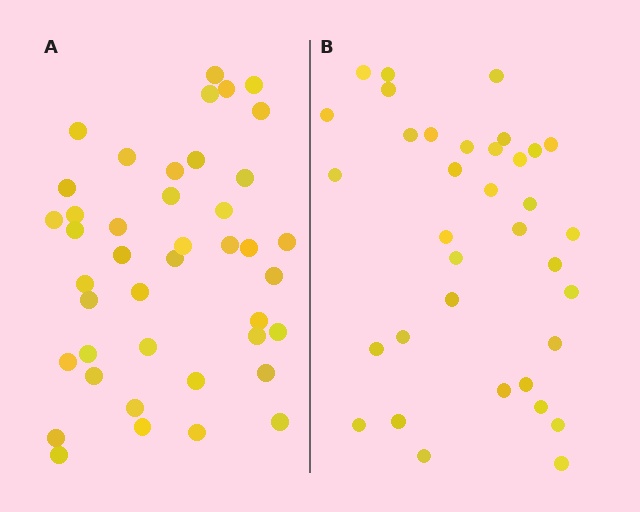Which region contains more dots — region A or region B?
Region A (the left region) has more dots.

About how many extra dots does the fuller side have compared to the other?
Region A has roughly 8 or so more dots than region B.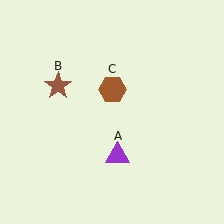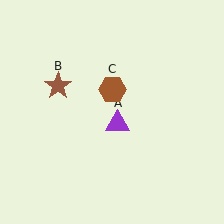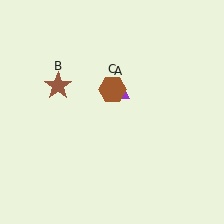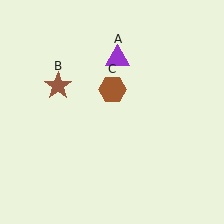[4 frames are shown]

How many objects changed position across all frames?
1 object changed position: purple triangle (object A).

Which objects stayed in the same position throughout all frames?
Brown star (object B) and brown hexagon (object C) remained stationary.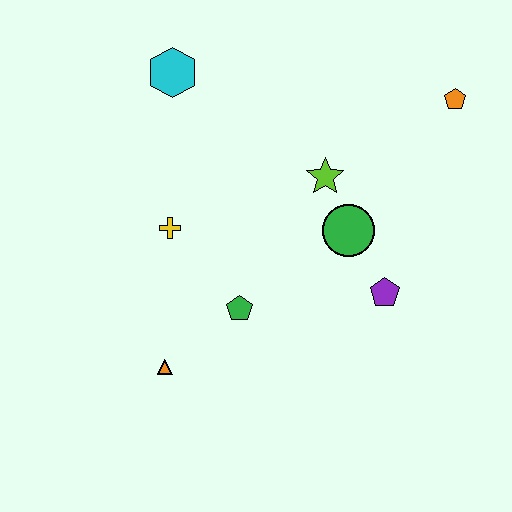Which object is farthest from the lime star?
The orange triangle is farthest from the lime star.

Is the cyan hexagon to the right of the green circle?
No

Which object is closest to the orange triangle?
The green pentagon is closest to the orange triangle.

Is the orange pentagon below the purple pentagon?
No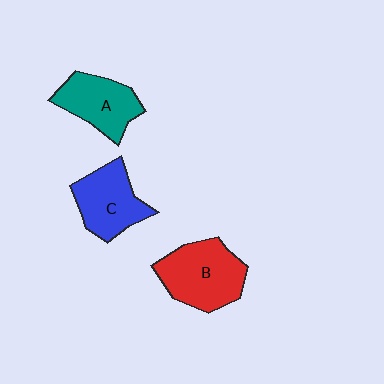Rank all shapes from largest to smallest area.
From largest to smallest: B (red), C (blue), A (teal).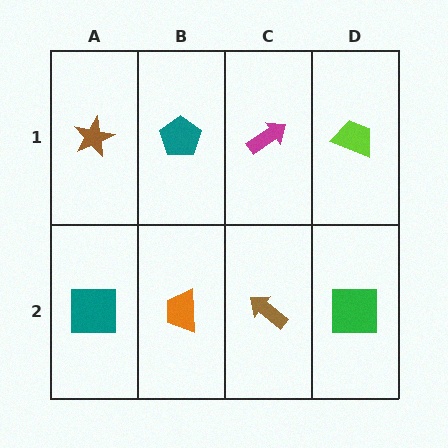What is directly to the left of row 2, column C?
An orange trapezoid.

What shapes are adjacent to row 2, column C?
A magenta arrow (row 1, column C), an orange trapezoid (row 2, column B), a green square (row 2, column D).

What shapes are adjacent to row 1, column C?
A brown arrow (row 2, column C), a teal pentagon (row 1, column B), a lime trapezoid (row 1, column D).